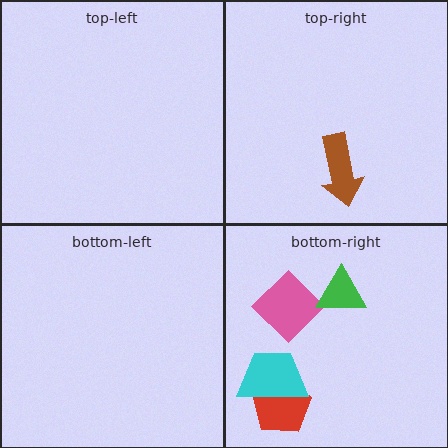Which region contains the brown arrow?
The top-right region.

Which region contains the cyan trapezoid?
The bottom-right region.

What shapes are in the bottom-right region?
The pink diamond, the green triangle, the red pentagon, the cyan trapezoid.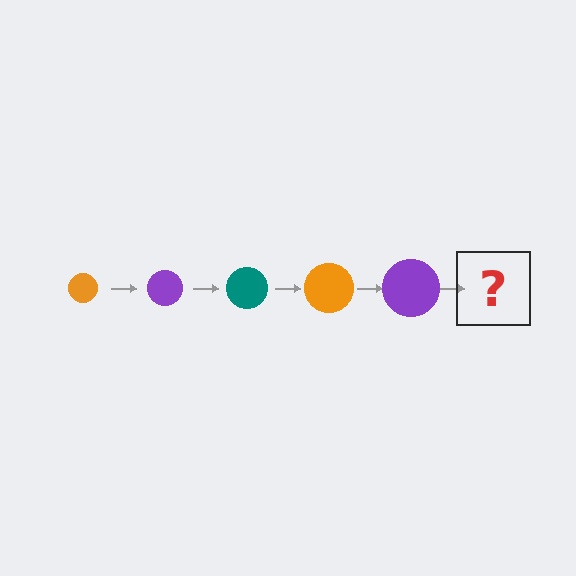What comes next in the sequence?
The next element should be a teal circle, larger than the previous one.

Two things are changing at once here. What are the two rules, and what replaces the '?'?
The two rules are that the circle grows larger each step and the color cycles through orange, purple, and teal. The '?' should be a teal circle, larger than the previous one.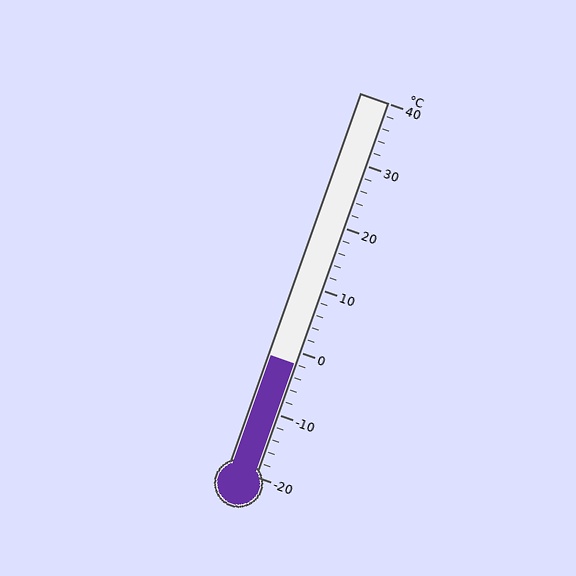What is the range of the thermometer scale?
The thermometer scale ranges from -20°C to 40°C.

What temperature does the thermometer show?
The thermometer shows approximately -2°C.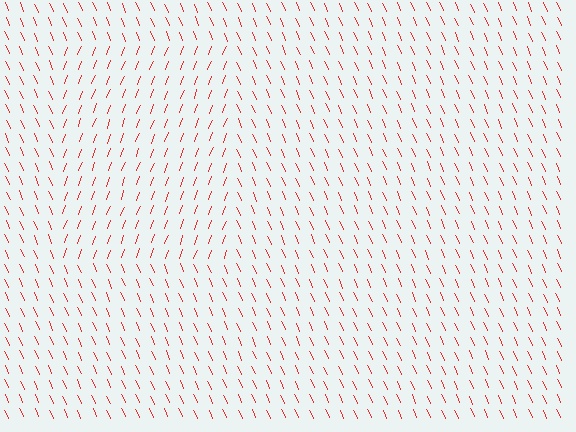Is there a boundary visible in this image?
Yes, there is a texture boundary formed by a change in line orientation.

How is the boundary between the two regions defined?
The boundary is defined purely by a change in line orientation (approximately 45 degrees difference). All lines are the same color and thickness.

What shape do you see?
I see a rectangle.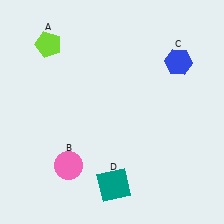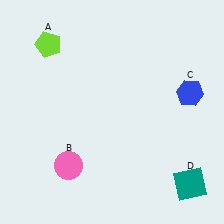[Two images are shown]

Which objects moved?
The objects that moved are: the blue hexagon (C), the teal square (D).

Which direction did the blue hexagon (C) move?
The blue hexagon (C) moved down.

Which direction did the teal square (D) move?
The teal square (D) moved right.